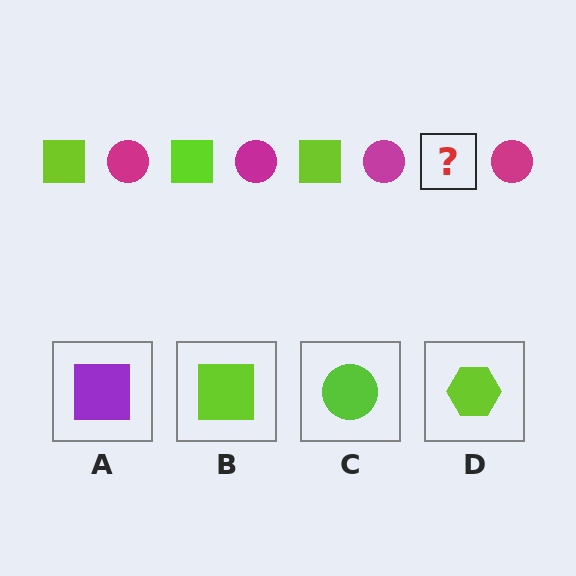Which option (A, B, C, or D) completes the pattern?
B.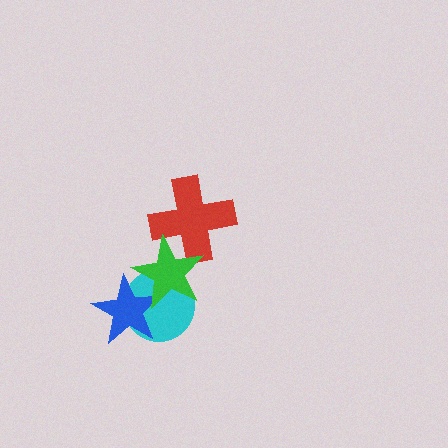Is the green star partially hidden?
No, no other shape covers it.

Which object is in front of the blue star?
The green star is in front of the blue star.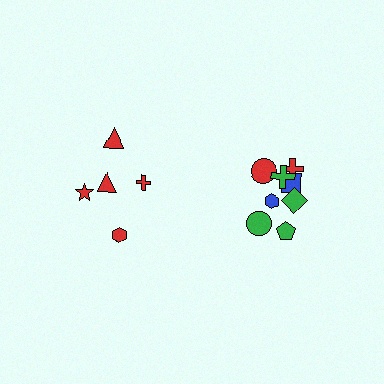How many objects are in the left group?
There are 5 objects.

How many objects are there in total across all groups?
There are 13 objects.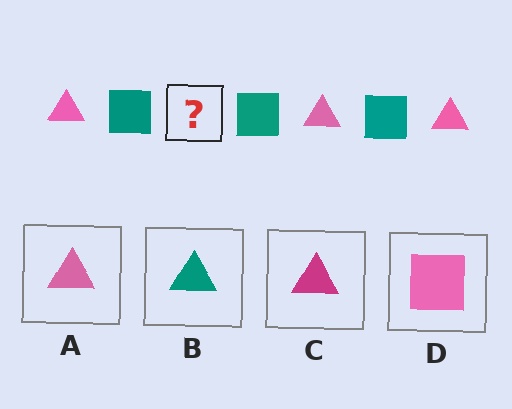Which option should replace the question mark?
Option A.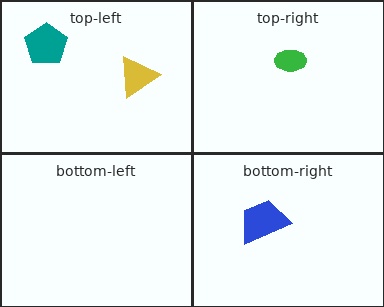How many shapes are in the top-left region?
2.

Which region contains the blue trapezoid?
The bottom-right region.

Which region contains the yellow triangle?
The top-left region.